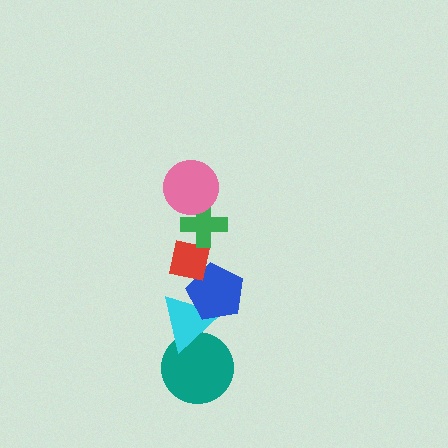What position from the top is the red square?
The red square is 3rd from the top.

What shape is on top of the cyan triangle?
The blue pentagon is on top of the cyan triangle.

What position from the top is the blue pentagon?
The blue pentagon is 4th from the top.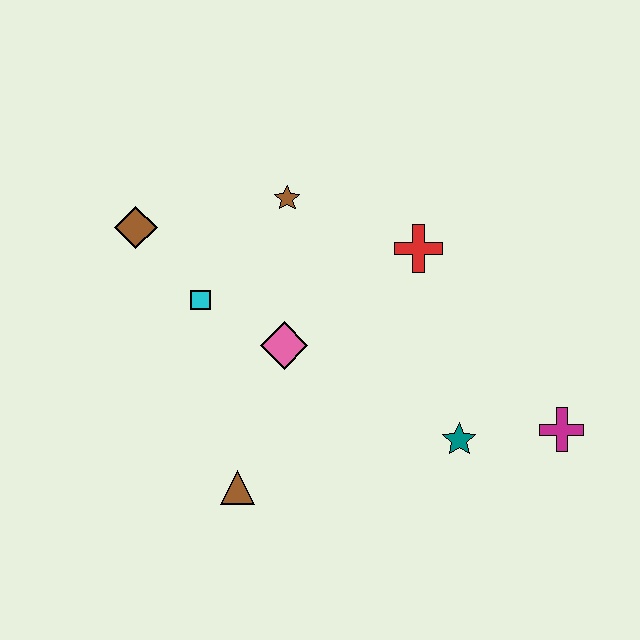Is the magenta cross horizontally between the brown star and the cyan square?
No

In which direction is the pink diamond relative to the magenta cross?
The pink diamond is to the left of the magenta cross.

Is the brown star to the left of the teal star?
Yes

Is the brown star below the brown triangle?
No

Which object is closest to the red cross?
The brown star is closest to the red cross.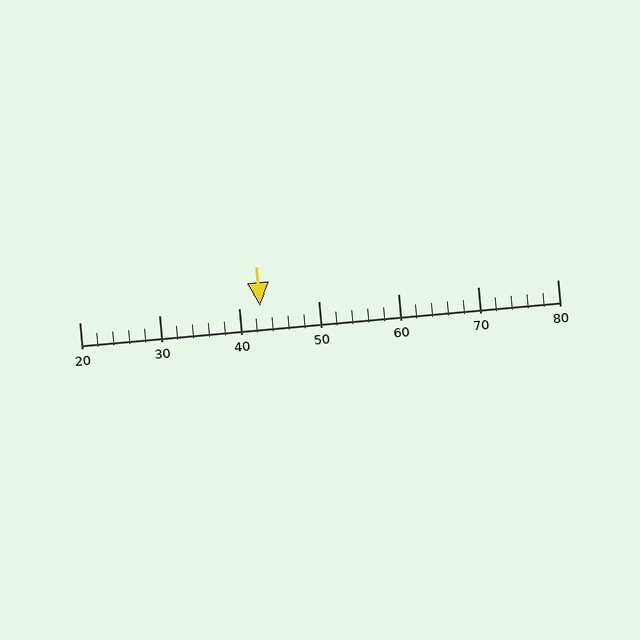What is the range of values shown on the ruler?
The ruler shows values from 20 to 80.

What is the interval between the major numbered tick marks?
The major tick marks are spaced 10 units apart.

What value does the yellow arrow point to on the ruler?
The yellow arrow points to approximately 43.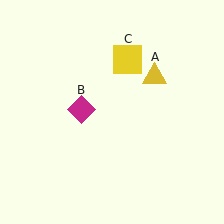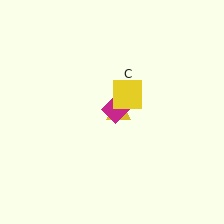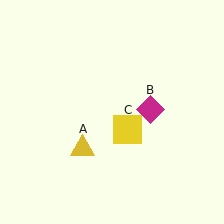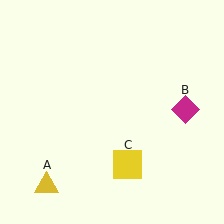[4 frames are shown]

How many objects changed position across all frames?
3 objects changed position: yellow triangle (object A), magenta diamond (object B), yellow square (object C).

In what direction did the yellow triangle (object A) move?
The yellow triangle (object A) moved down and to the left.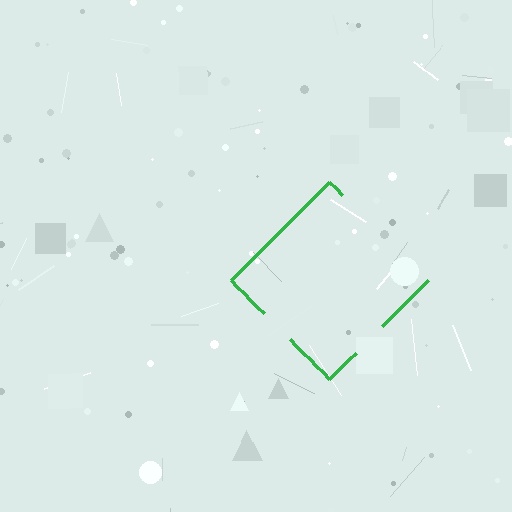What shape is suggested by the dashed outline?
The dashed outline suggests a diamond.